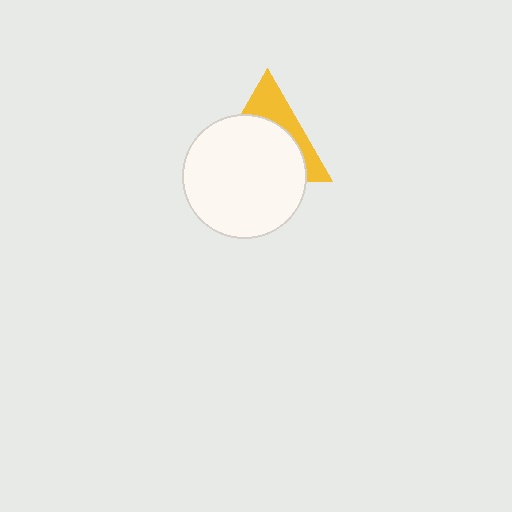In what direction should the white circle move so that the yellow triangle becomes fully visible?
The white circle should move down. That is the shortest direction to clear the overlap and leave the yellow triangle fully visible.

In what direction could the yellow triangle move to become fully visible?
The yellow triangle could move up. That would shift it out from behind the white circle entirely.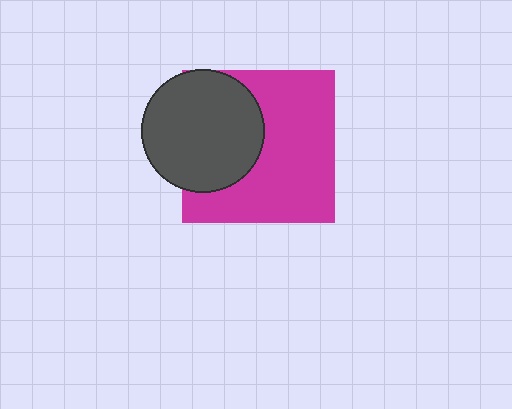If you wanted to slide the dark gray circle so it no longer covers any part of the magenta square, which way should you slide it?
Slide it left — that is the most direct way to separate the two shapes.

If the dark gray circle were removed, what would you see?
You would see the complete magenta square.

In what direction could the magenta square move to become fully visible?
The magenta square could move right. That would shift it out from behind the dark gray circle entirely.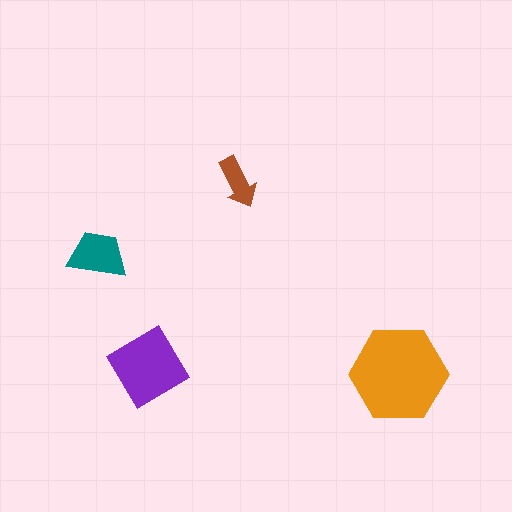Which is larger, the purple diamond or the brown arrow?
The purple diamond.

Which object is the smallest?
The brown arrow.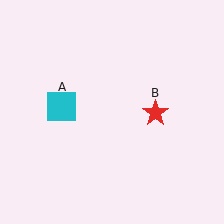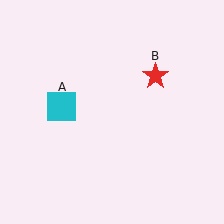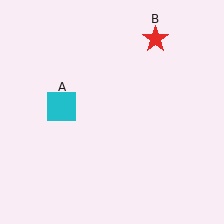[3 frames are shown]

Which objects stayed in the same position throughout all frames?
Cyan square (object A) remained stationary.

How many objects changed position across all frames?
1 object changed position: red star (object B).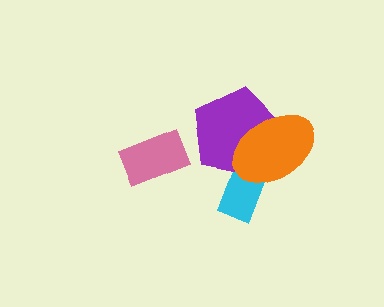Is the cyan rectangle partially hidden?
Yes, it is partially covered by another shape.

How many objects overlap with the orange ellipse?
2 objects overlap with the orange ellipse.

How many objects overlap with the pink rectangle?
0 objects overlap with the pink rectangle.